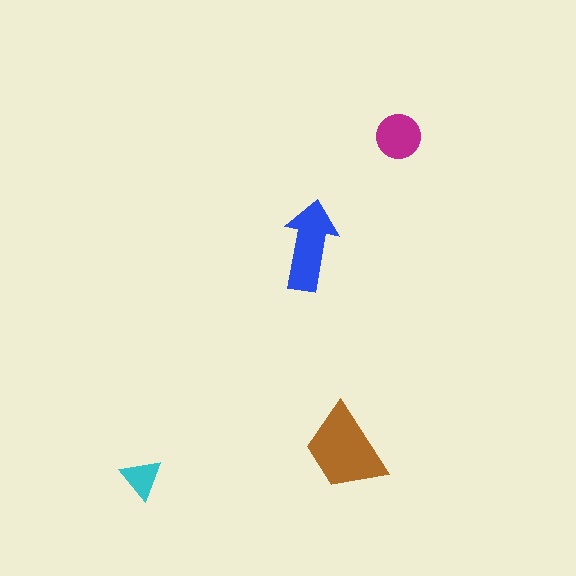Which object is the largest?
The brown trapezoid.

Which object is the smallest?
The cyan triangle.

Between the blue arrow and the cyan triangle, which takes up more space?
The blue arrow.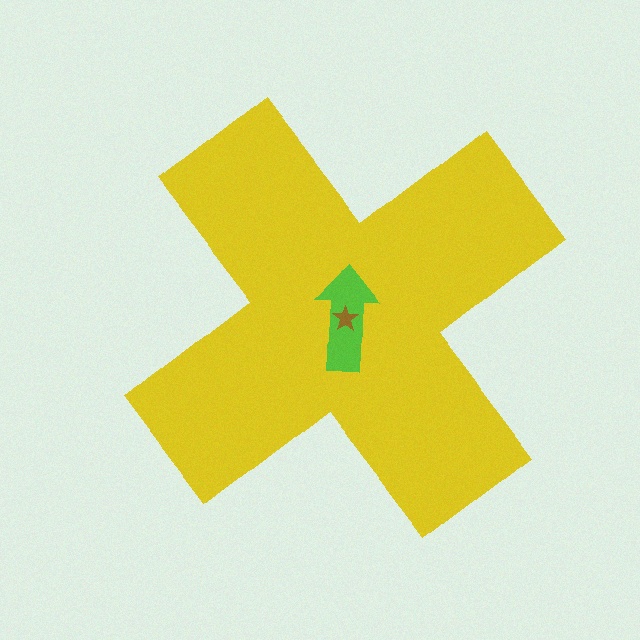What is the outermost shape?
The yellow cross.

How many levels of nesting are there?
3.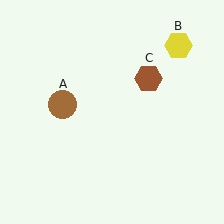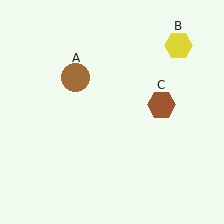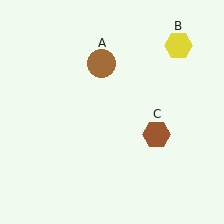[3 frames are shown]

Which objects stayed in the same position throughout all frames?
Yellow hexagon (object B) remained stationary.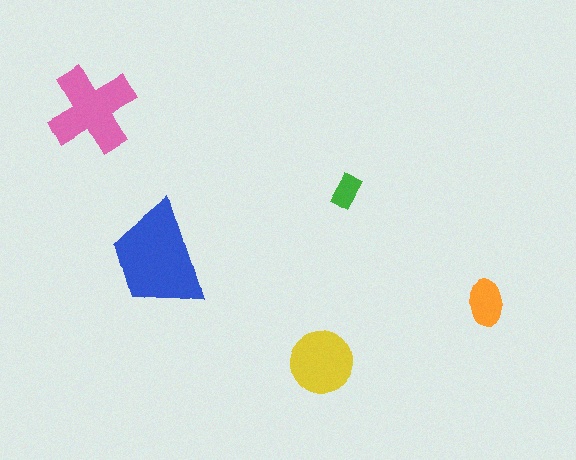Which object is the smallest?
The green rectangle.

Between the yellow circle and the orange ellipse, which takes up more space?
The yellow circle.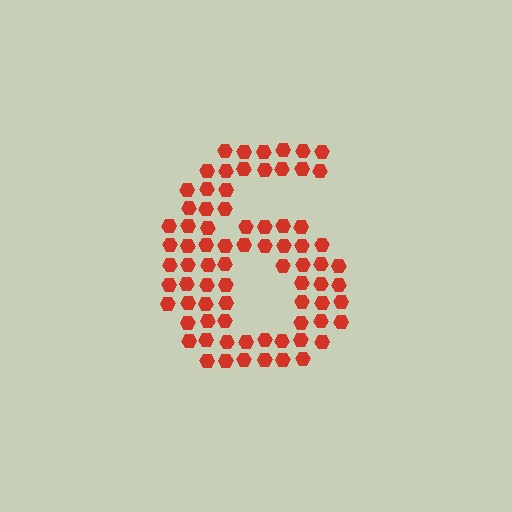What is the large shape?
The large shape is the digit 6.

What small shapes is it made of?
It is made of small hexagons.